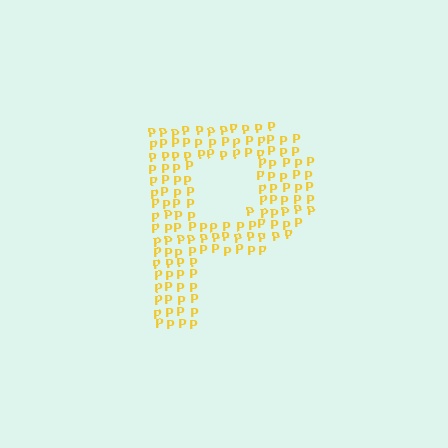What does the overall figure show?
The overall figure shows the letter P.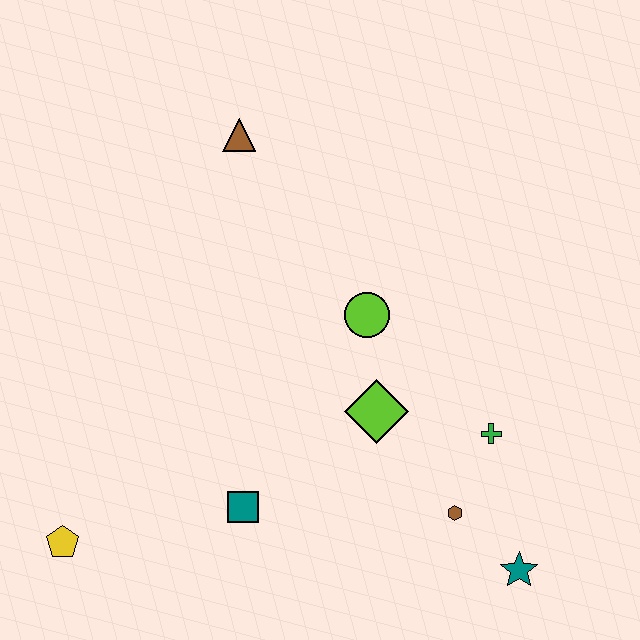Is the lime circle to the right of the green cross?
No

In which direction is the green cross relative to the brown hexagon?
The green cross is above the brown hexagon.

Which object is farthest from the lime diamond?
The yellow pentagon is farthest from the lime diamond.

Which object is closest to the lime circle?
The lime diamond is closest to the lime circle.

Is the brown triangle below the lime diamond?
No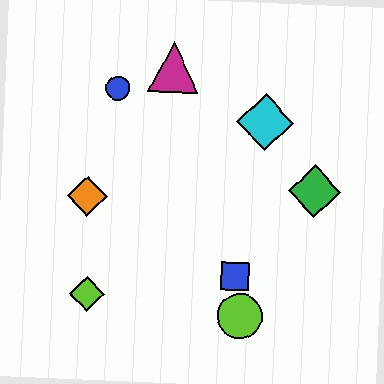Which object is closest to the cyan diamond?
The green diamond is closest to the cyan diamond.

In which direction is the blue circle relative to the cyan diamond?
The blue circle is to the left of the cyan diamond.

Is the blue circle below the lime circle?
No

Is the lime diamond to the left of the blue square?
Yes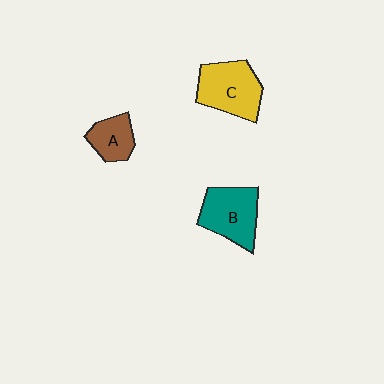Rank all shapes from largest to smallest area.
From largest to smallest: C (yellow), B (teal), A (brown).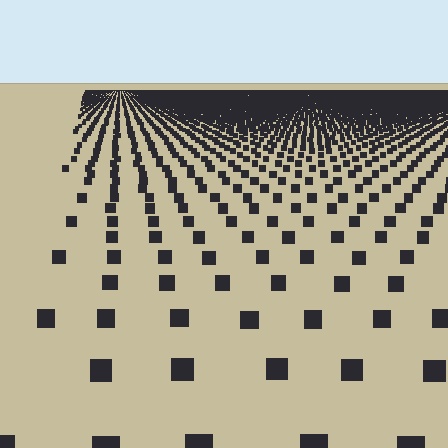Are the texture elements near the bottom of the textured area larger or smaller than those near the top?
Larger. Near the bottom, elements are closer to the viewer and appear at a bigger on-screen size.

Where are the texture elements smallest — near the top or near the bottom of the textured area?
Near the top.